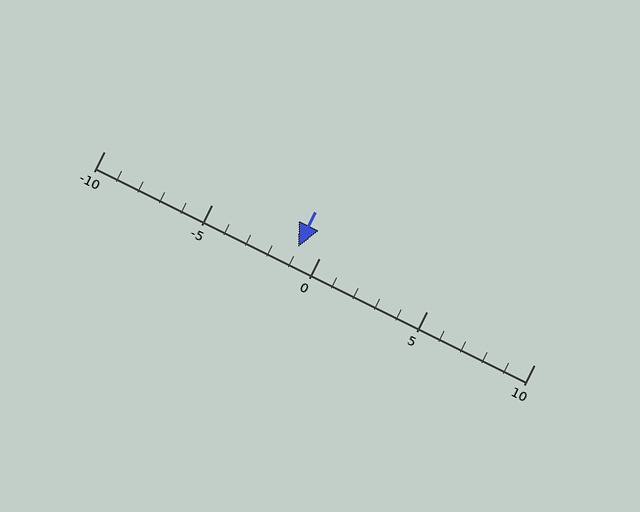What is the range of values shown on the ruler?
The ruler shows values from -10 to 10.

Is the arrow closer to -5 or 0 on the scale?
The arrow is closer to 0.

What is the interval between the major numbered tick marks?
The major tick marks are spaced 5 units apart.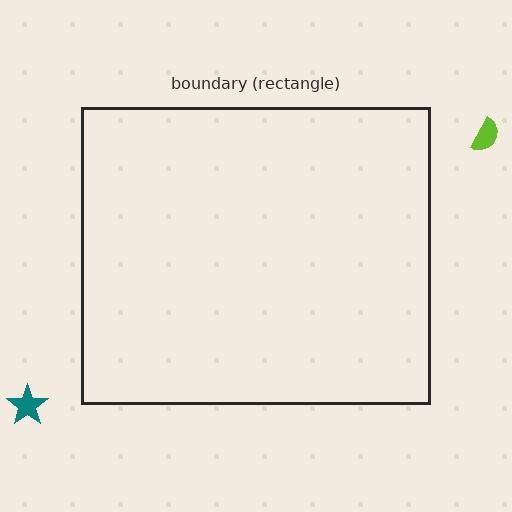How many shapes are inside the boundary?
0 inside, 2 outside.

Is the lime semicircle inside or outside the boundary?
Outside.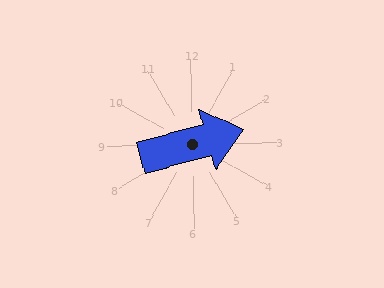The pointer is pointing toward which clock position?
Roughly 3 o'clock.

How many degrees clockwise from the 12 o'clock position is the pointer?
Approximately 75 degrees.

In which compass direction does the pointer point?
East.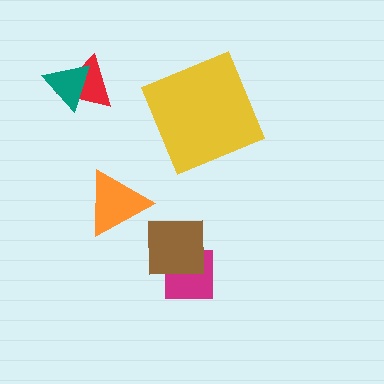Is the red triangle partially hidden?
Yes, it is partially covered by another shape.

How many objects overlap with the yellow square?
0 objects overlap with the yellow square.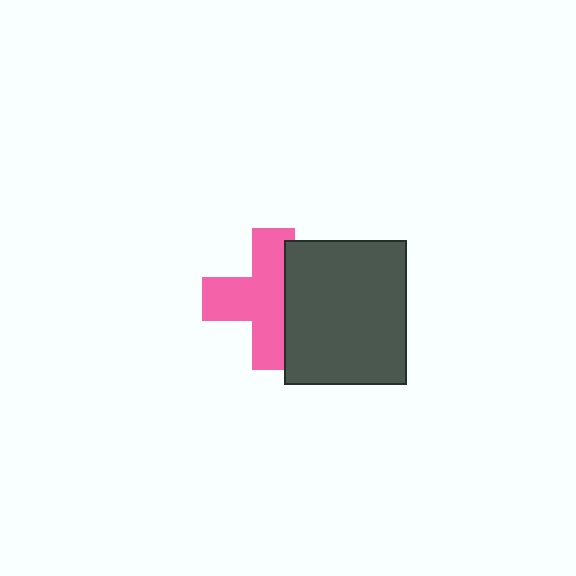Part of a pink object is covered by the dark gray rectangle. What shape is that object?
It is a cross.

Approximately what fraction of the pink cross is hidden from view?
Roughly 35% of the pink cross is hidden behind the dark gray rectangle.